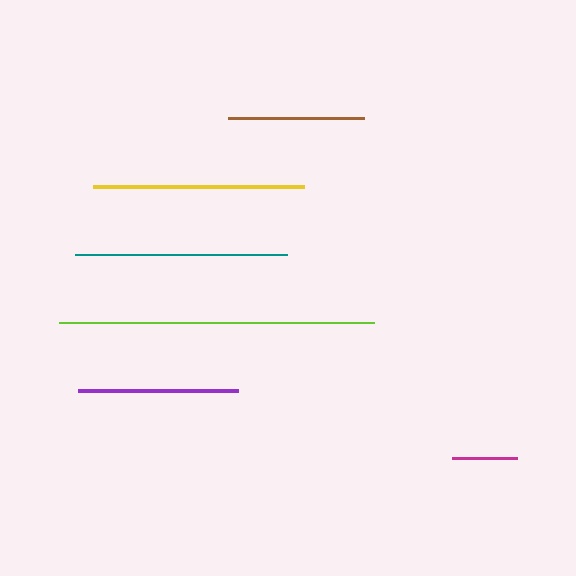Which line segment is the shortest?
The magenta line is the shortest at approximately 65 pixels.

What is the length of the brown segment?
The brown segment is approximately 136 pixels long.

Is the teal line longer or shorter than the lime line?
The lime line is longer than the teal line.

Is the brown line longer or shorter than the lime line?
The lime line is longer than the brown line.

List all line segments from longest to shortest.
From longest to shortest: lime, teal, yellow, purple, brown, magenta.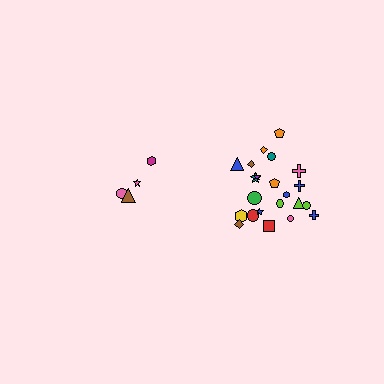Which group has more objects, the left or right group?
The right group.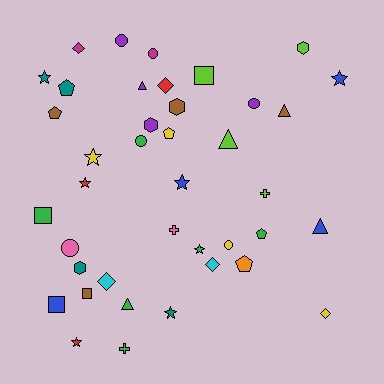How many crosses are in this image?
There are 3 crosses.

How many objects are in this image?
There are 40 objects.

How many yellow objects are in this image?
There are 4 yellow objects.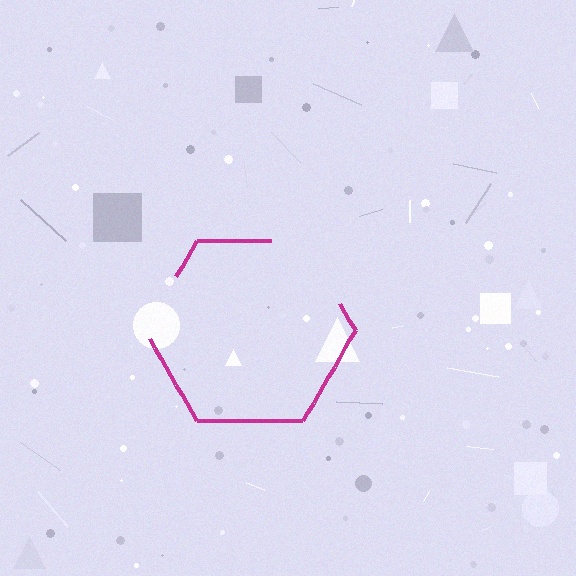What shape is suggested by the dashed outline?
The dashed outline suggests a hexagon.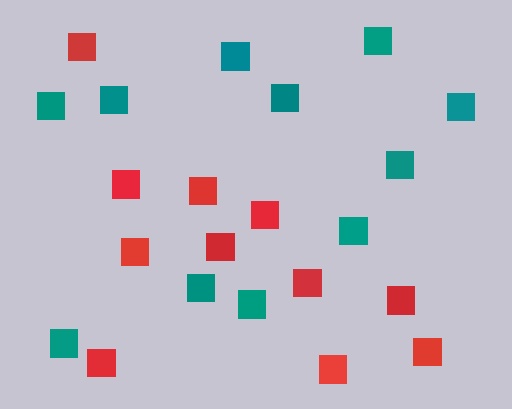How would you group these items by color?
There are 2 groups: one group of teal squares (11) and one group of red squares (11).